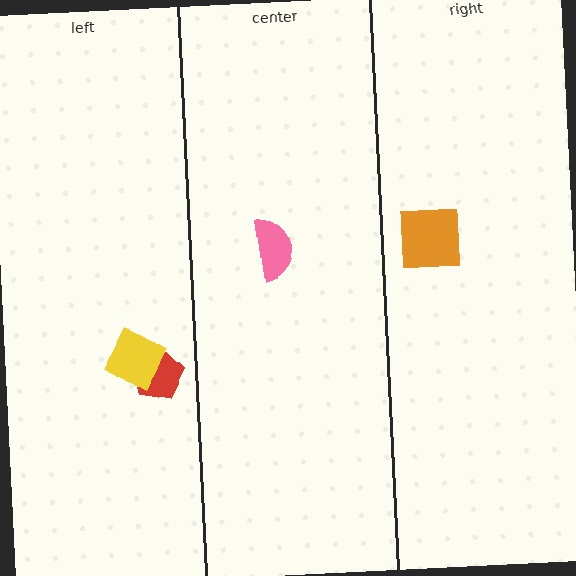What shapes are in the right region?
The orange square.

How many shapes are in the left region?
2.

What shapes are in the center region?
The pink semicircle.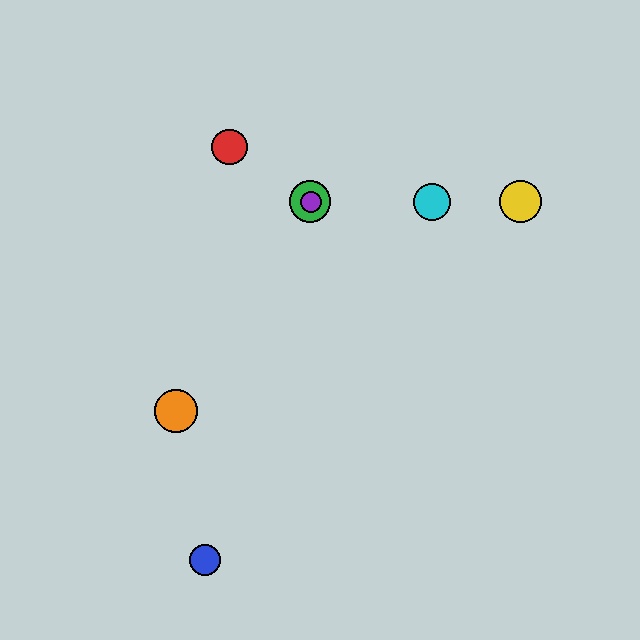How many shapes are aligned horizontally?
4 shapes (the green circle, the yellow circle, the purple circle, the cyan circle) are aligned horizontally.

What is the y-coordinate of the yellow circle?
The yellow circle is at y≈202.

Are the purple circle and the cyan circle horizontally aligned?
Yes, both are at y≈202.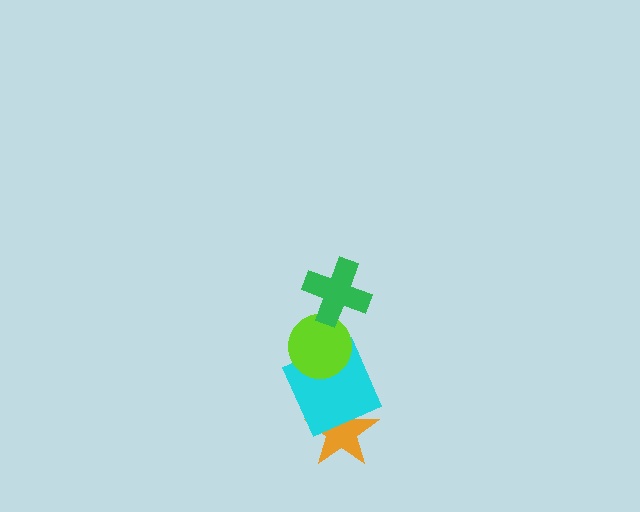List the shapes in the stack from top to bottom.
From top to bottom: the green cross, the lime circle, the cyan square, the orange star.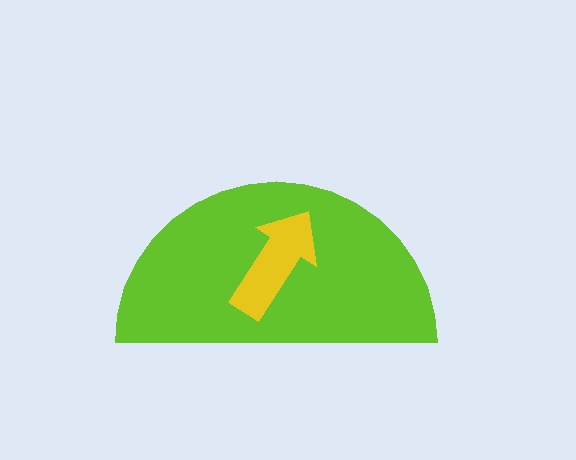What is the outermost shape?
The lime semicircle.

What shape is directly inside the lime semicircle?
The yellow arrow.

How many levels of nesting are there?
2.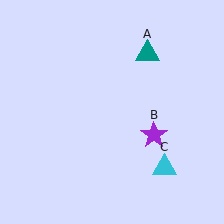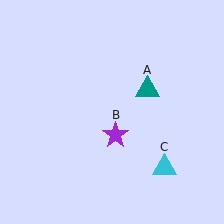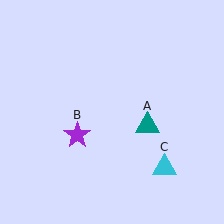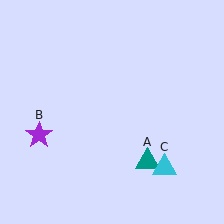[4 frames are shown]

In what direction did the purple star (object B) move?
The purple star (object B) moved left.